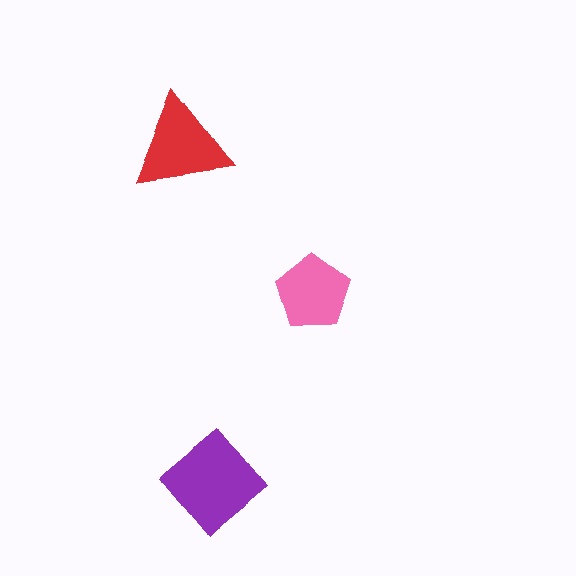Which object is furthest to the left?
The red triangle is leftmost.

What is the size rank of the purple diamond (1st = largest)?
1st.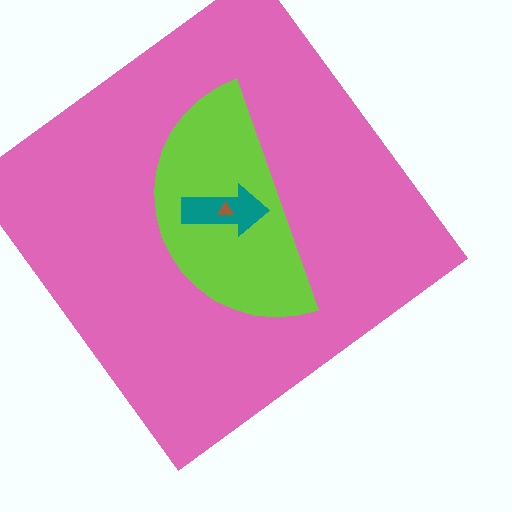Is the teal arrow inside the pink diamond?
Yes.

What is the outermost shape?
The pink diamond.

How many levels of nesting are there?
4.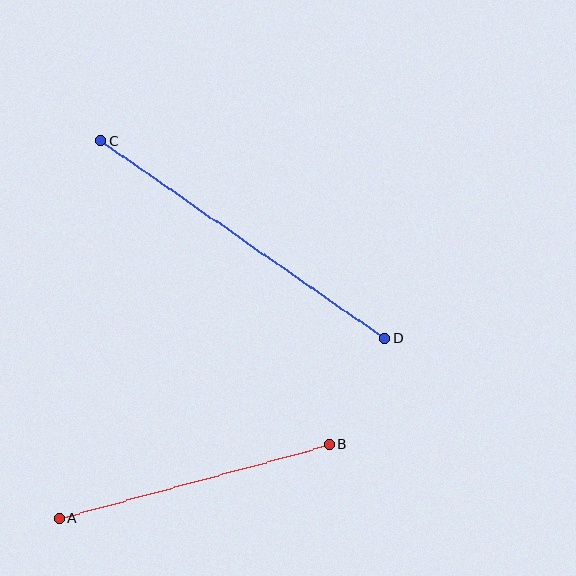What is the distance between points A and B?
The distance is approximately 280 pixels.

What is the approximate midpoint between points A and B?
The midpoint is at approximately (194, 481) pixels.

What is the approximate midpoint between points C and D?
The midpoint is at approximately (243, 239) pixels.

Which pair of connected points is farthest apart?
Points C and D are farthest apart.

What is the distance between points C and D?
The distance is approximately 346 pixels.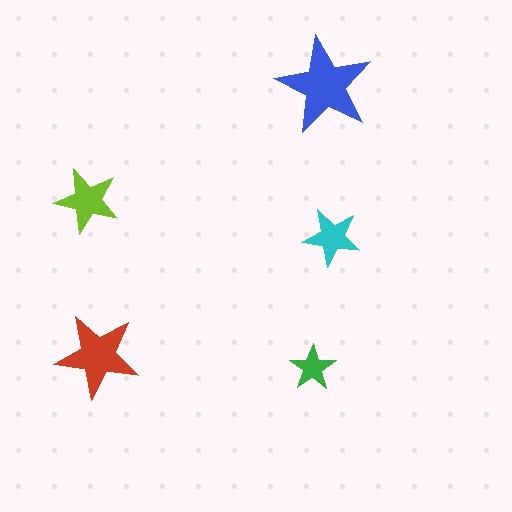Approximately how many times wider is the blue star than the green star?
About 2 times wider.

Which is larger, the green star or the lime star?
The lime one.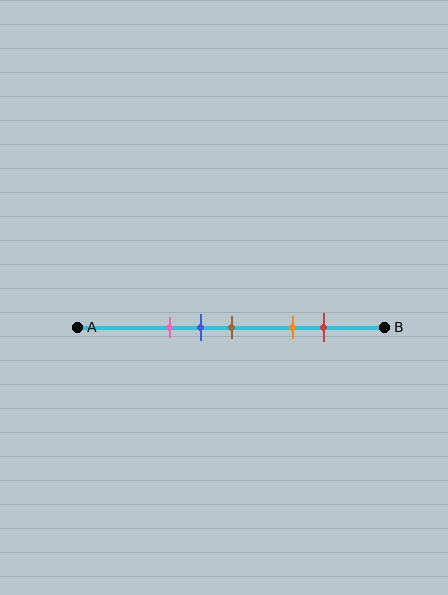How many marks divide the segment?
There are 5 marks dividing the segment.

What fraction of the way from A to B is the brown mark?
The brown mark is approximately 50% (0.5) of the way from A to B.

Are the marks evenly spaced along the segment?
No, the marks are not evenly spaced.